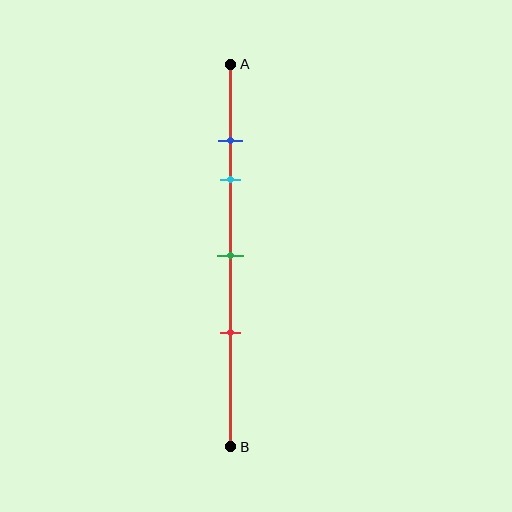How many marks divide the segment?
There are 4 marks dividing the segment.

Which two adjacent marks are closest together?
The blue and cyan marks are the closest adjacent pair.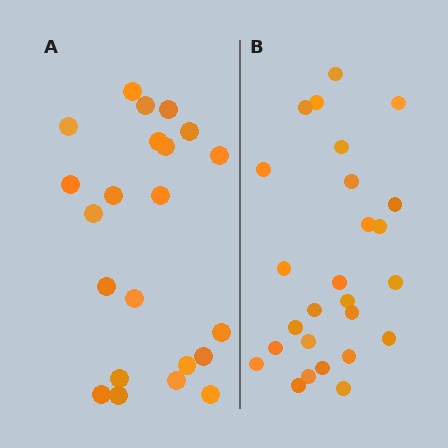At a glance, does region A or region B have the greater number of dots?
Region B (the right region) has more dots.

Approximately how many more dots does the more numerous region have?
Region B has about 4 more dots than region A.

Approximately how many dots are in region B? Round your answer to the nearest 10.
About 30 dots. (The exact count is 26, which rounds to 30.)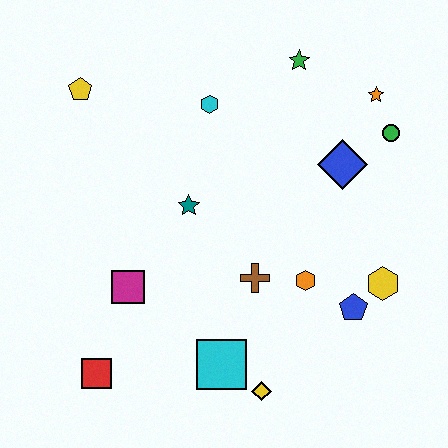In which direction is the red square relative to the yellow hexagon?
The red square is to the left of the yellow hexagon.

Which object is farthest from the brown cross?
The yellow pentagon is farthest from the brown cross.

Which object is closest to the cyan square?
The yellow diamond is closest to the cyan square.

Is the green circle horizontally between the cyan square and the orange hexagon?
No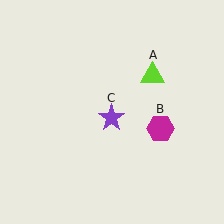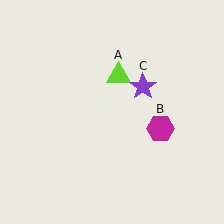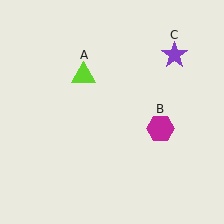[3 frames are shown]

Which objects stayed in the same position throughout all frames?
Magenta hexagon (object B) remained stationary.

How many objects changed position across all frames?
2 objects changed position: lime triangle (object A), purple star (object C).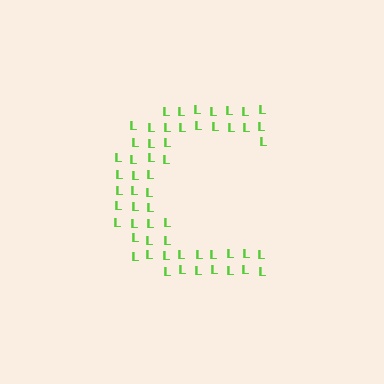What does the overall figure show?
The overall figure shows the letter C.